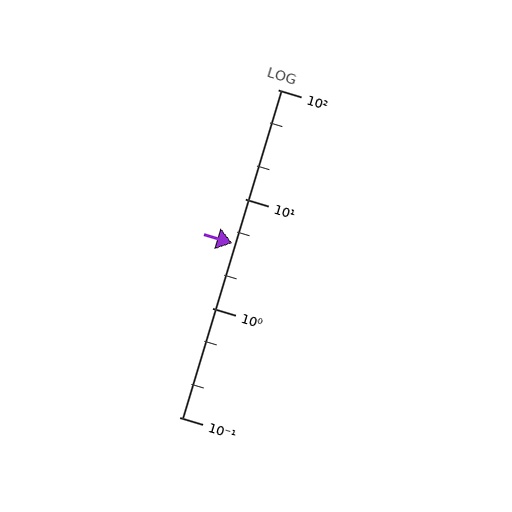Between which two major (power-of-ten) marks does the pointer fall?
The pointer is between 1 and 10.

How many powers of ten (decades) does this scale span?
The scale spans 3 decades, from 0.1 to 100.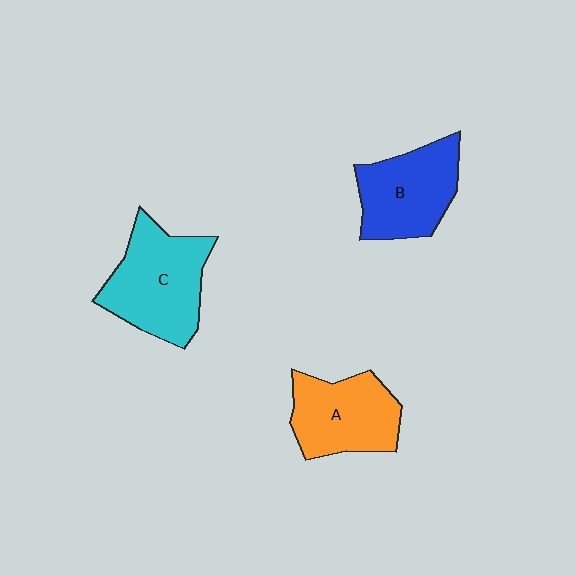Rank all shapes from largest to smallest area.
From largest to smallest: C (cyan), B (blue), A (orange).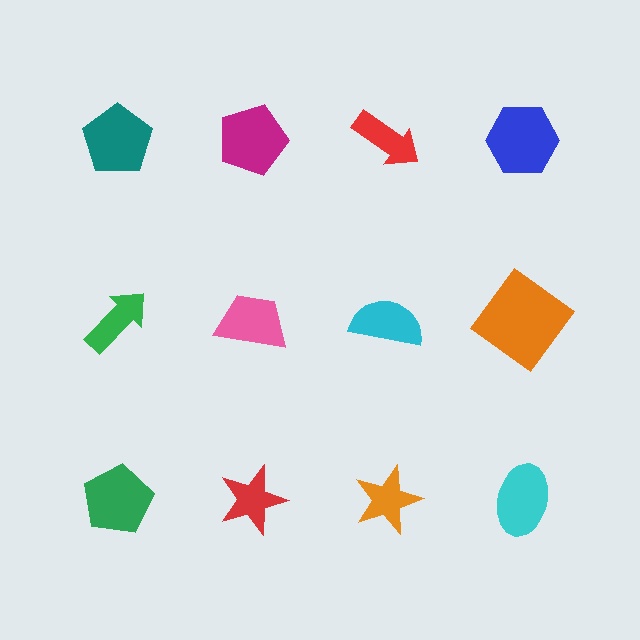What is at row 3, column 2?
A red star.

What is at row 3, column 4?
A cyan ellipse.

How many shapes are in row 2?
4 shapes.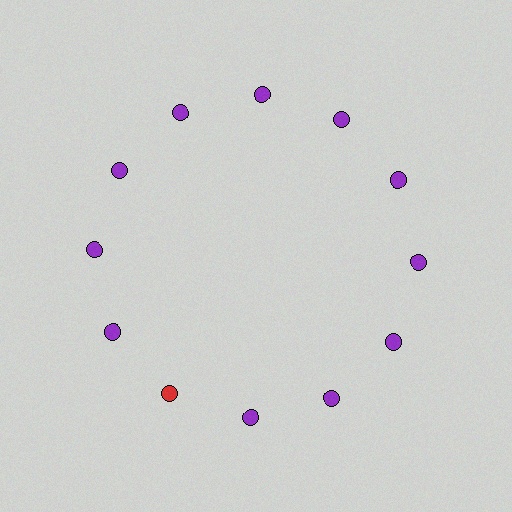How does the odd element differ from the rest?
It has a different color: red instead of purple.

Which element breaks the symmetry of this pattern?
The red circle at roughly the 7 o'clock position breaks the symmetry. All other shapes are purple circles.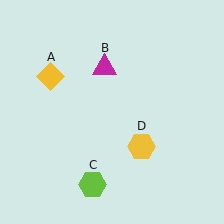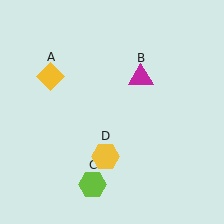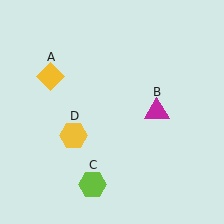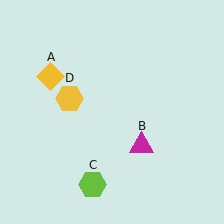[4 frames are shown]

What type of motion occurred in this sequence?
The magenta triangle (object B), yellow hexagon (object D) rotated clockwise around the center of the scene.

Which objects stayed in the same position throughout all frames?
Yellow diamond (object A) and lime hexagon (object C) remained stationary.